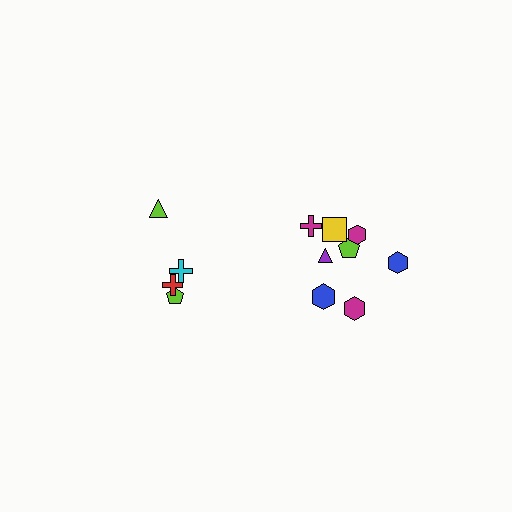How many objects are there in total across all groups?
There are 12 objects.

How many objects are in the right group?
There are 8 objects.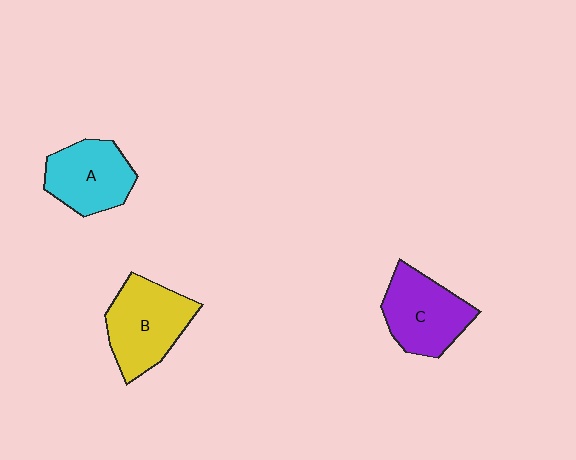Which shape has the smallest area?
Shape A (cyan).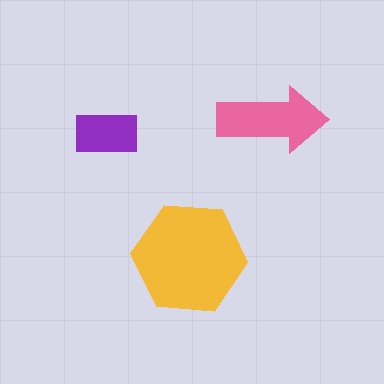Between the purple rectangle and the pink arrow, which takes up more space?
The pink arrow.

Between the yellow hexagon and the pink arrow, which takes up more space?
The yellow hexagon.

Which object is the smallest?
The purple rectangle.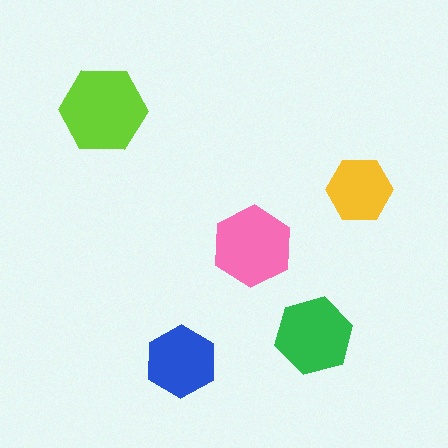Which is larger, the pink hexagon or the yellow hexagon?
The pink one.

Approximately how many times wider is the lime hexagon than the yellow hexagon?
About 1.5 times wider.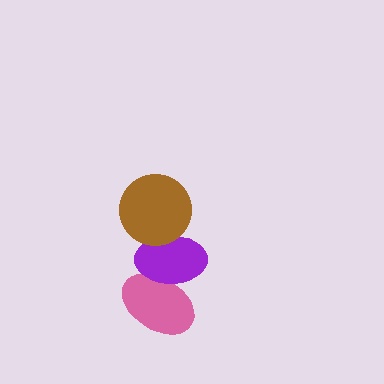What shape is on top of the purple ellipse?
The brown circle is on top of the purple ellipse.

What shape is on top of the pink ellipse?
The purple ellipse is on top of the pink ellipse.